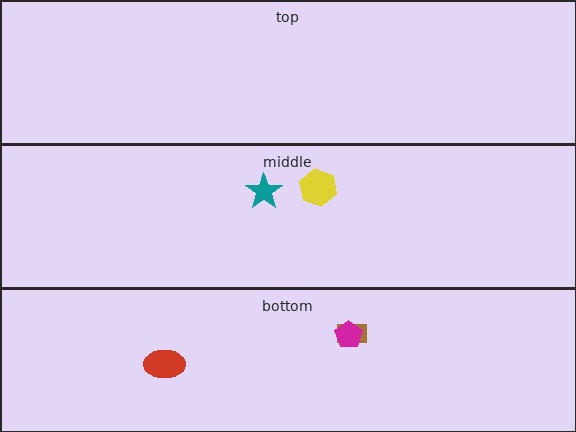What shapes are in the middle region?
The teal star, the yellow hexagon.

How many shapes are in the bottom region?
3.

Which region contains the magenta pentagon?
The bottom region.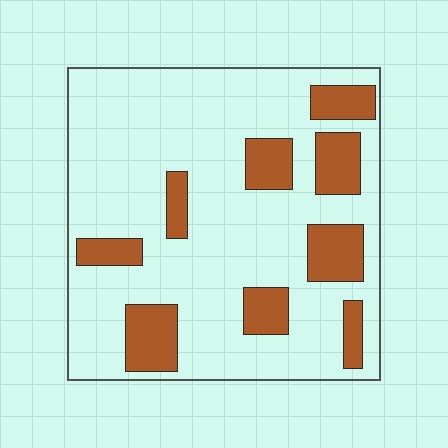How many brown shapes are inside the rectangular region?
9.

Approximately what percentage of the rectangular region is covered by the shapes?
Approximately 20%.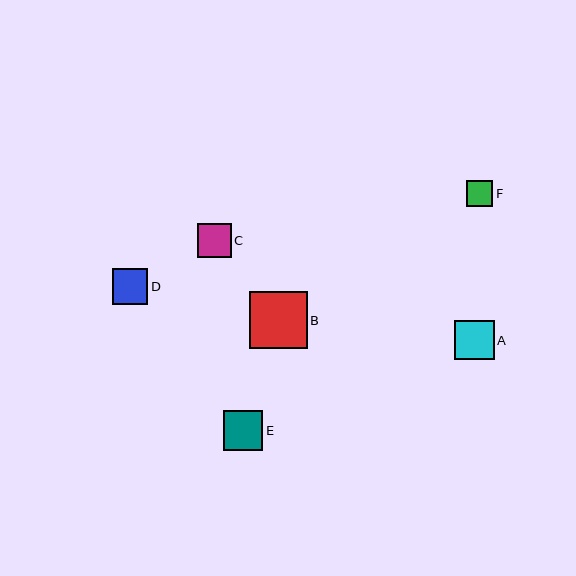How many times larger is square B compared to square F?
Square B is approximately 2.2 times the size of square F.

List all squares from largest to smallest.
From largest to smallest: B, E, A, D, C, F.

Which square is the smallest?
Square F is the smallest with a size of approximately 26 pixels.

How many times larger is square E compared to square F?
Square E is approximately 1.5 times the size of square F.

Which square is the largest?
Square B is the largest with a size of approximately 57 pixels.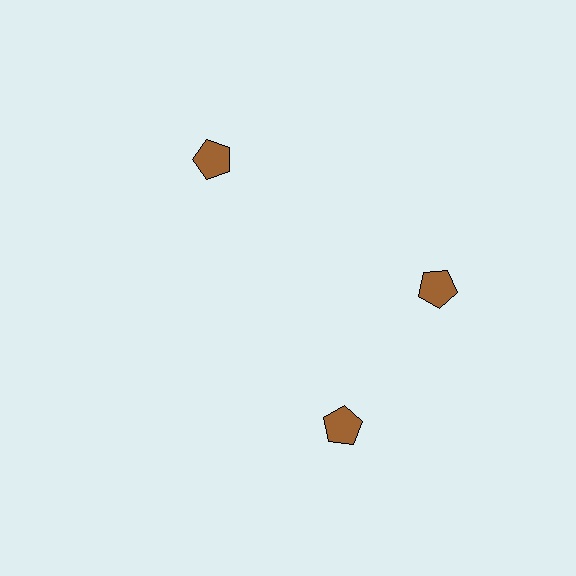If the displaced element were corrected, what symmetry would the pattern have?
It would have 3-fold rotational symmetry — the pattern would map onto itself every 120 degrees.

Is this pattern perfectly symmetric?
No. The 3 brown pentagons are arranged in a ring, but one element near the 7 o'clock position is rotated out of alignment along the ring, breaking the 3-fold rotational symmetry.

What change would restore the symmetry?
The symmetry would be restored by rotating it back into even spacing with its neighbors so that all 3 pentagons sit at equal angles and equal distance from the center.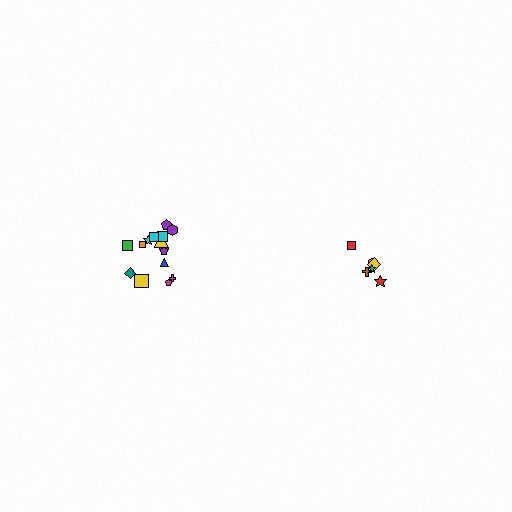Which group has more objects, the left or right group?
The left group.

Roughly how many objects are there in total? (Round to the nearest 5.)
Roughly 20 objects in total.